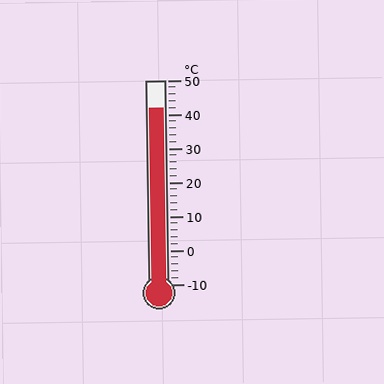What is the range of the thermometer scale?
The thermometer scale ranges from -10°C to 50°C.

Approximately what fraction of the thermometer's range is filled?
The thermometer is filled to approximately 85% of its range.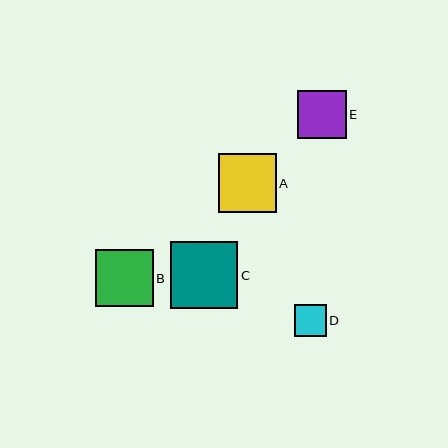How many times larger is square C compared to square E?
Square C is approximately 1.4 times the size of square E.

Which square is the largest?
Square C is the largest with a size of approximately 67 pixels.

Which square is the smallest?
Square D is the smallest with a size of approximately 32 pixels.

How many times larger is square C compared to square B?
Square C is approximately 1.2 times the size of square B.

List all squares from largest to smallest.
From largest to smallest: C, A, B, E, D.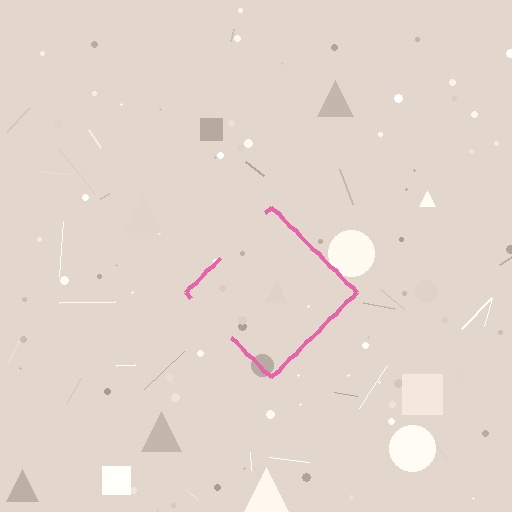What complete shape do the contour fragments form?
The contour fragments form a diamond.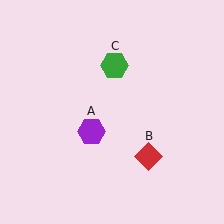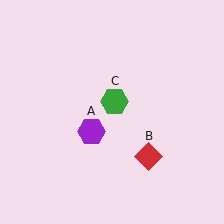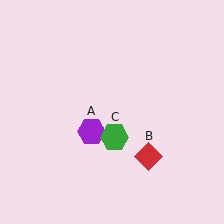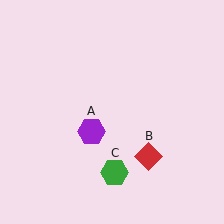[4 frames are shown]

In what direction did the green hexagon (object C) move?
The green hexagon (object C) moved down.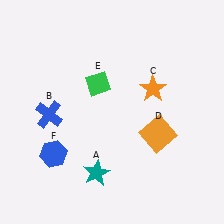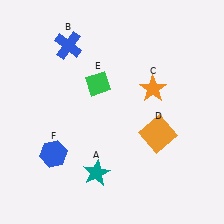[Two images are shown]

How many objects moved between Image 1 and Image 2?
1 object moved between the two images.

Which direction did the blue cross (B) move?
The blue cross (B) moved up.